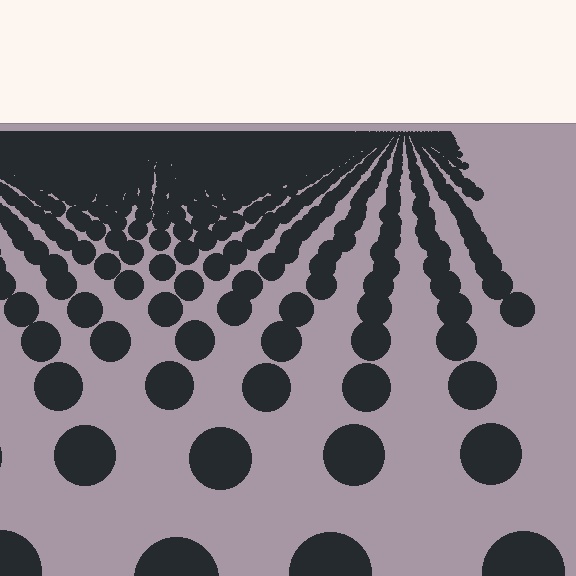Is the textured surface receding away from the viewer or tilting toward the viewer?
The surface is receding away from the viewer. Texture elements get smaller and denser toward the top.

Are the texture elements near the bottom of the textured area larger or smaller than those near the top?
Larger. Near the bottom, elements are closer to the viewer and appear at a bigger on-screen size.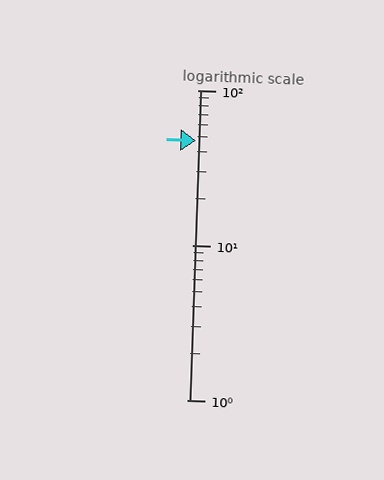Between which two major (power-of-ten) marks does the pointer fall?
The pointer is between 10 and 100.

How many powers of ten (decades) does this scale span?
The scale spans 2 decades, from 1 to 100.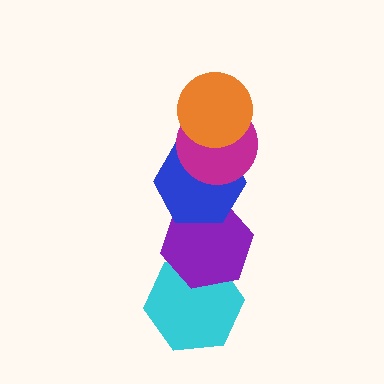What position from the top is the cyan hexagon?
The cyan hexagon is 5th from the top.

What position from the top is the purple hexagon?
The purple hexagon is 4th from the top.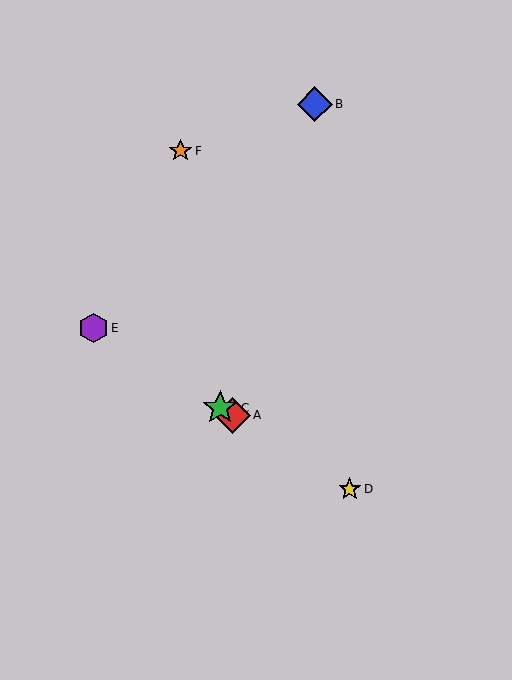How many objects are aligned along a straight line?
4 objects (A, C, D, E) are aligned along a straight line.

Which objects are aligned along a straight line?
Objects A, C, D, E are aligned along a straight line.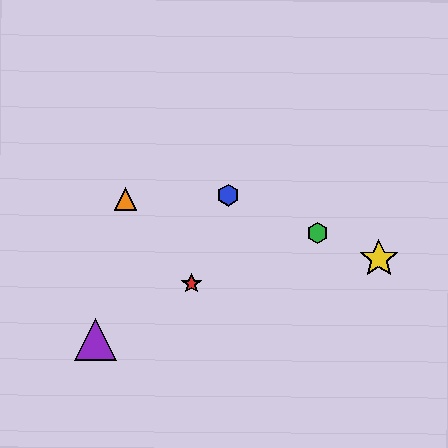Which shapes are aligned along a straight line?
The blue hexagon, the green hexagon, the yellow star are aligned along a straight line.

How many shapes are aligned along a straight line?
3 shapes (the blue hexagon, the green hexagon, the yellow star) are aligned along a straight line.